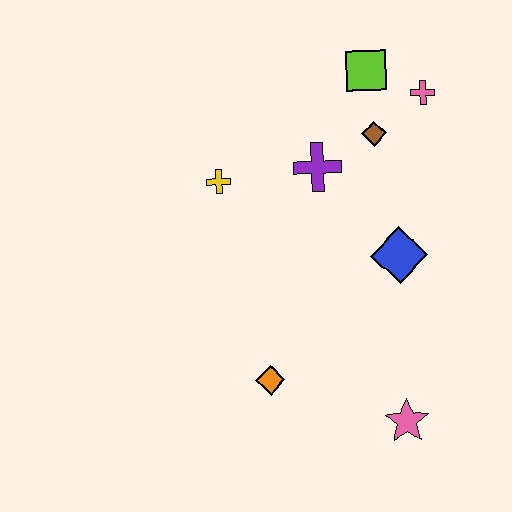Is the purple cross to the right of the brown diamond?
No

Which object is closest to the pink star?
The orange diamond is closest to the pink star.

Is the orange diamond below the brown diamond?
Yes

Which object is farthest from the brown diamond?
The pink star is farthest from the brown diamond.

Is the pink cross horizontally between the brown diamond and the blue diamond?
No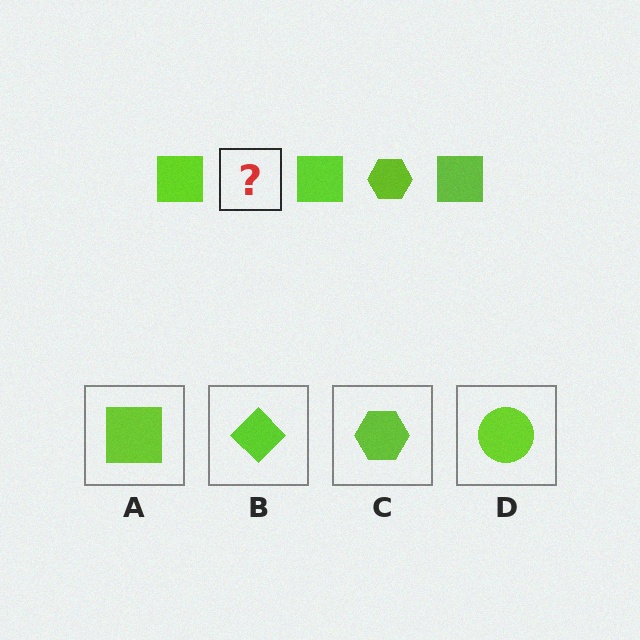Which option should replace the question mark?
Option C.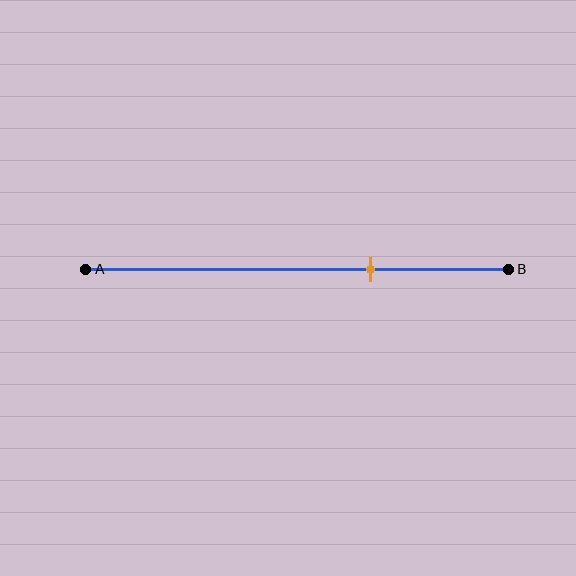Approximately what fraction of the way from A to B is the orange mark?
The orange mark is approximately 65% of the way from A to B.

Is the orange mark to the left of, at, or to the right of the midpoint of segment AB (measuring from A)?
The orange mark is to the right of the midpoint of segment AB.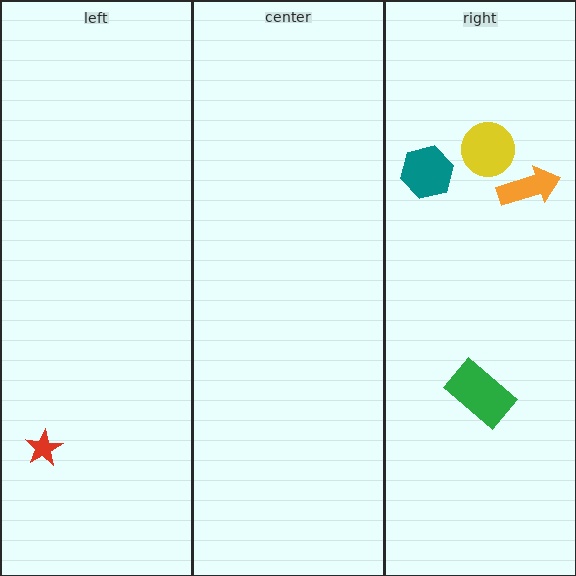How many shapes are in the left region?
1.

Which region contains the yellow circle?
The right region.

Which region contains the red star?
The left region.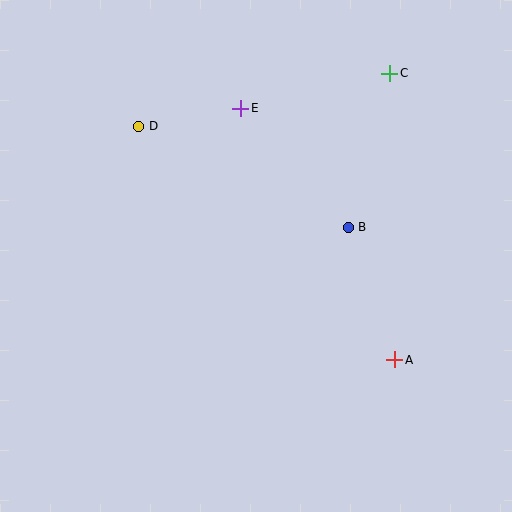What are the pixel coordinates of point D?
Point D is at (139, 126).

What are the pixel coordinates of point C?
Point C is at (390, 73).